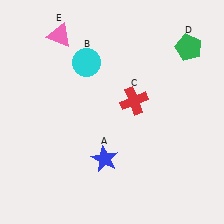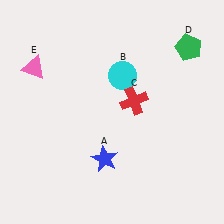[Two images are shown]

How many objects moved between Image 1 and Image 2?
2 objects moved between the two images.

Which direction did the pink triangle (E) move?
The pink triangle (E) moved down.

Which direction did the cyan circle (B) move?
The cyan circle (B) moved right.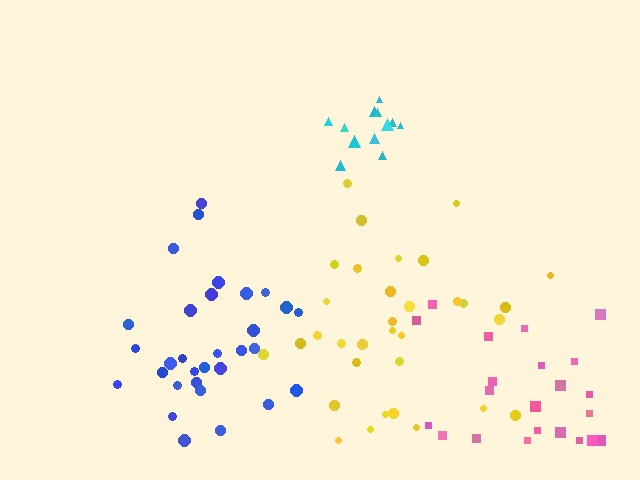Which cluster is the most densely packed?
Cyan.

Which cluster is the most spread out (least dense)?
Pink.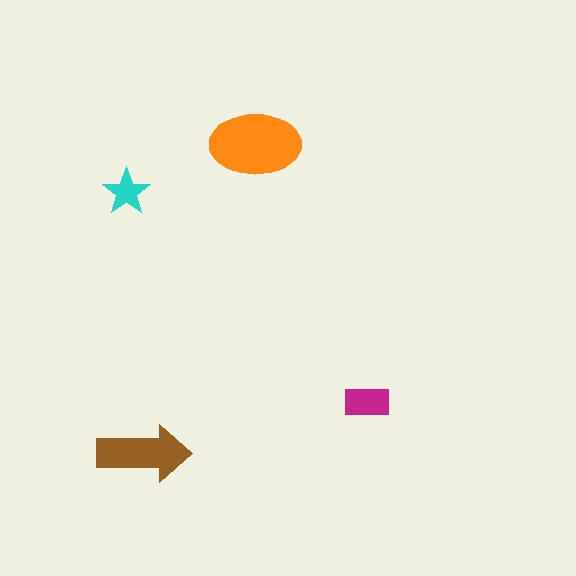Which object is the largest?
The orange ellipse.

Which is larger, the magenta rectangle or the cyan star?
The magenta rectangle.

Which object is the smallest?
The cyan star.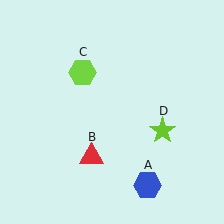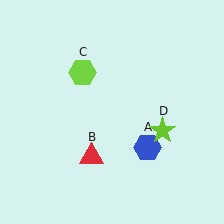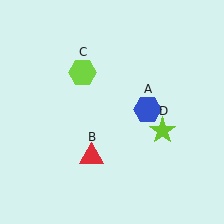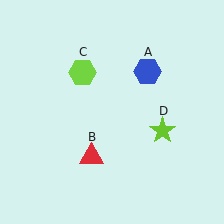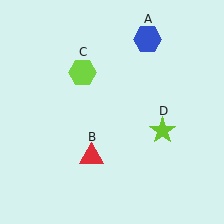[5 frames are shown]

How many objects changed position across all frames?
1 object changed position: blue hexagon (object A).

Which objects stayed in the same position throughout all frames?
Red triangle (object B) and lime hexagon (object C) and lime star (object D) remained stationary.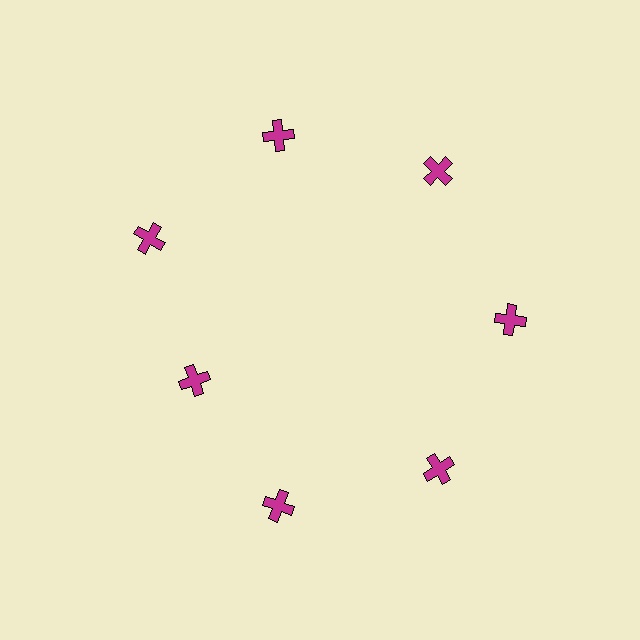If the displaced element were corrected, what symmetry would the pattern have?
It would have 7-fold rotational symmetry — the pattern would map onto itself every 51 degrees.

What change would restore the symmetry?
The symmetry would be restored by moving it outward, back onto the ring so that all 7 crosses sit at equal angles and equal distance from the center.